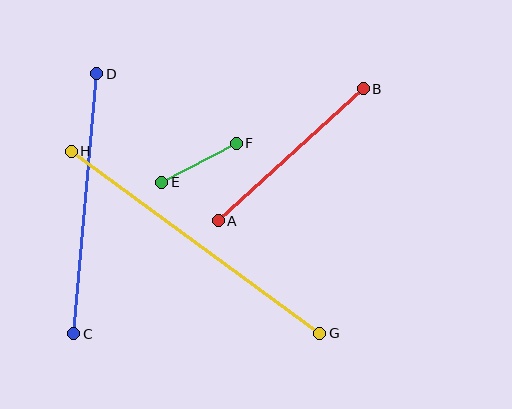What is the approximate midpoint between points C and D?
The midpoint is at approximately (85, 204) pixels.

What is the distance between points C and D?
The distance is approximately 261 pixels.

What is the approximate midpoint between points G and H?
The midpoint is at approximately (196, 242) pixels.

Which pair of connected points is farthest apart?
Points G and H are farthest apart.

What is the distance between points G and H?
The distance is approximately 308 pixels.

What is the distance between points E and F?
The distance is approximately 84 pixels.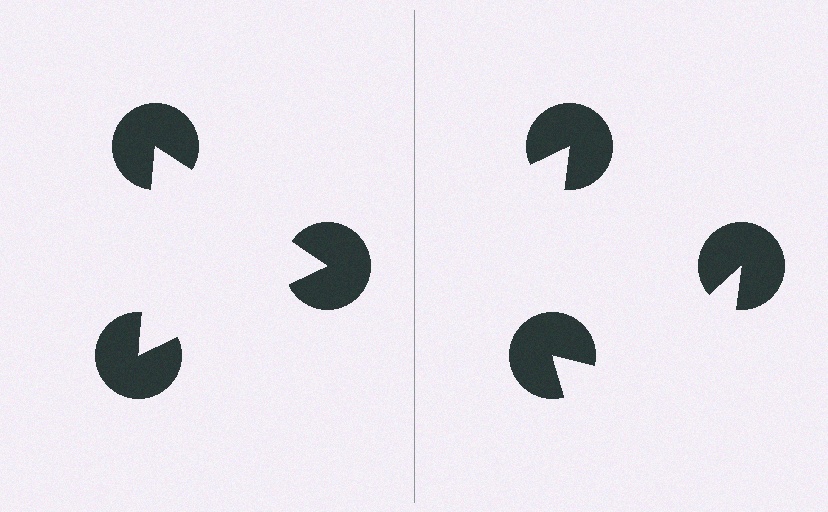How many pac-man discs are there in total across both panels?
6 — 3 on each side.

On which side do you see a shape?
An illusory triangle appears on the left side. On the right side the wedge cuts are rotated, so no coherent shape forms.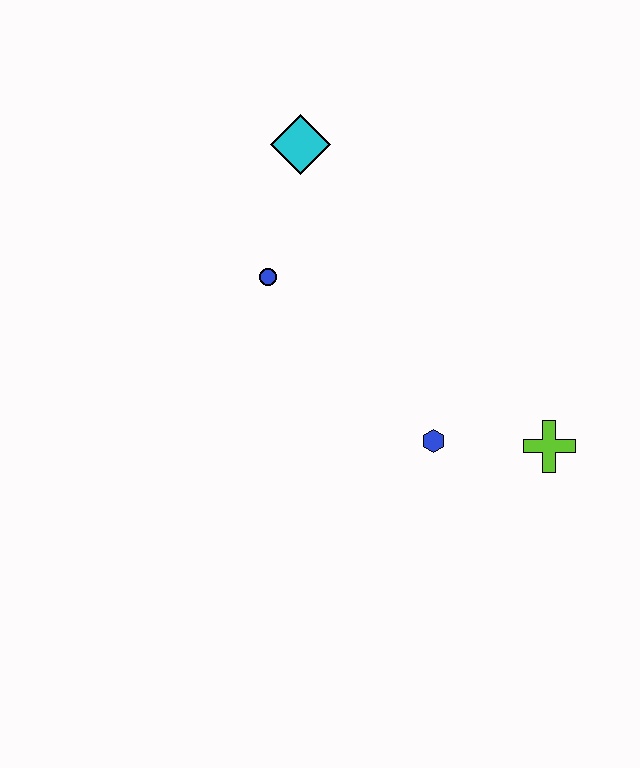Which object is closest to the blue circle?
The cyan diamond is closest to the blue circle.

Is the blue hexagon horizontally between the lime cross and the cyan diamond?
Yes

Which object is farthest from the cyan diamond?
The lime cross is farthest from the cyan diamond.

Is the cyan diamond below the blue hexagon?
No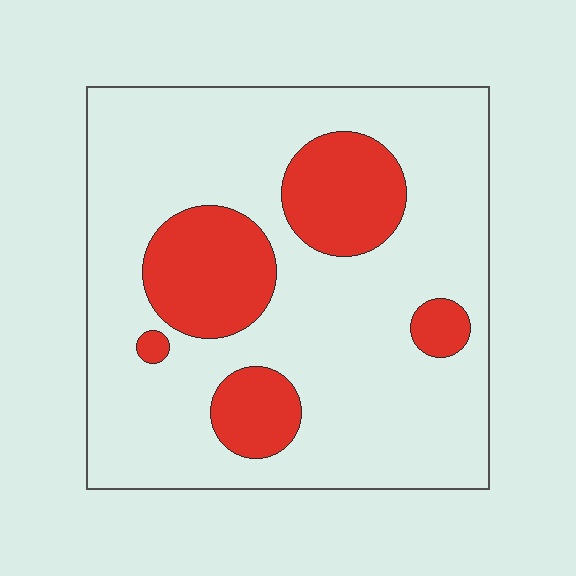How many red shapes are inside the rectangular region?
5.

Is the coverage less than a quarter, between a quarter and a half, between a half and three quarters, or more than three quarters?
Less than a quarter.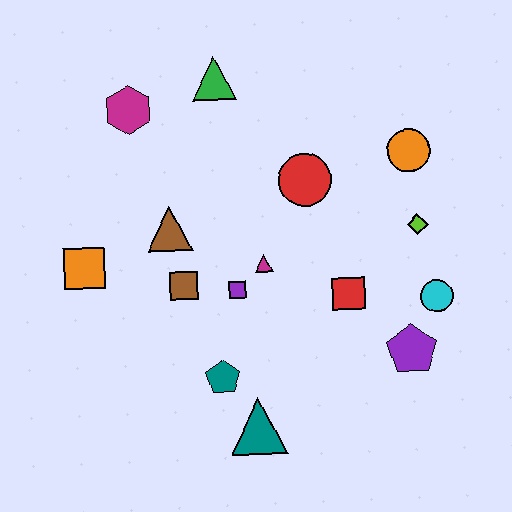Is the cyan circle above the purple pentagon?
Yes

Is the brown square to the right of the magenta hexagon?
Yes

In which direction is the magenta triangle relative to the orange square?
The magenta triangle is to the right of the orange square.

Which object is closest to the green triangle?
The magenta hexagon is closest to the green triangle.